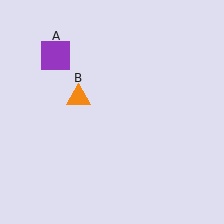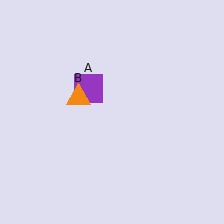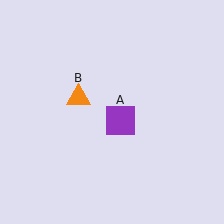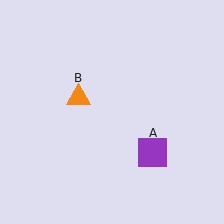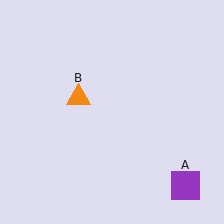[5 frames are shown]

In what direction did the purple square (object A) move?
The purple square (object A) moved down and to the right.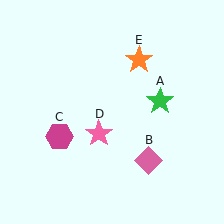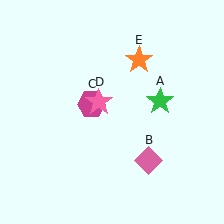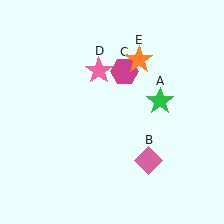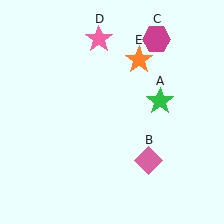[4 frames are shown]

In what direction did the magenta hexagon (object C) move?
The magenta hexagon (object C) moved up and to the right.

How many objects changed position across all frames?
2 objects changed position: magenta hexagon (object C), pink star (object D).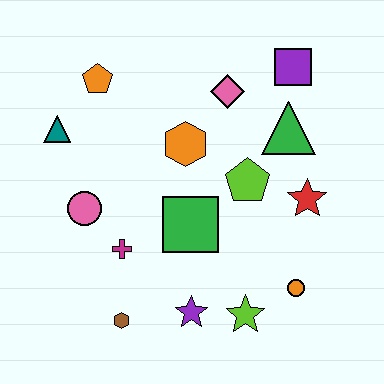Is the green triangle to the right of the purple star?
Yes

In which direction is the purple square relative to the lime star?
The purple square is above the lime star.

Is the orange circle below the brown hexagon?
No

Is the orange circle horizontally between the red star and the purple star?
Yes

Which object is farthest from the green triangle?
The brown hexagon is farthest from the green triangle.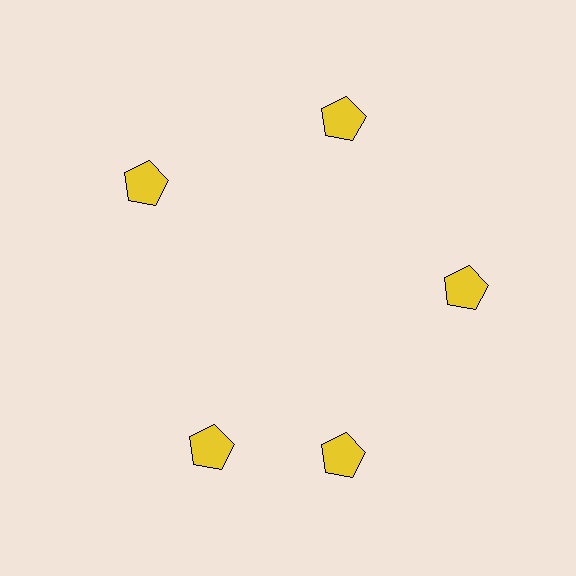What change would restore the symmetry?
The symmetry would be restored by rotating it back into even spacing with its neighbors so that all 5 pentagons sit at equal angles and equal distance from the center.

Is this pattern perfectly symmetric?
No. The 5 yellow pentagons are arranged in a ring, but one element near the 8 o'clock position is rotated out of alignment along the ring, breaking the 5-fold rotational symmetry.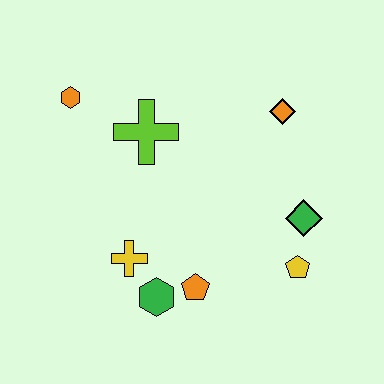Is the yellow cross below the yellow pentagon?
No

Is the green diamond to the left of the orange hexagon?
No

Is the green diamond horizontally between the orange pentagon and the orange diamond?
No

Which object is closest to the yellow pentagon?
The green diamond is closest to the yellow pentagon.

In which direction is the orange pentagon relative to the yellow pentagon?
The orange pentagon is to the left of the yellow pentagon.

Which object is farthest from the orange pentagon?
The orange hexagon is farthest from the orange pentagon.